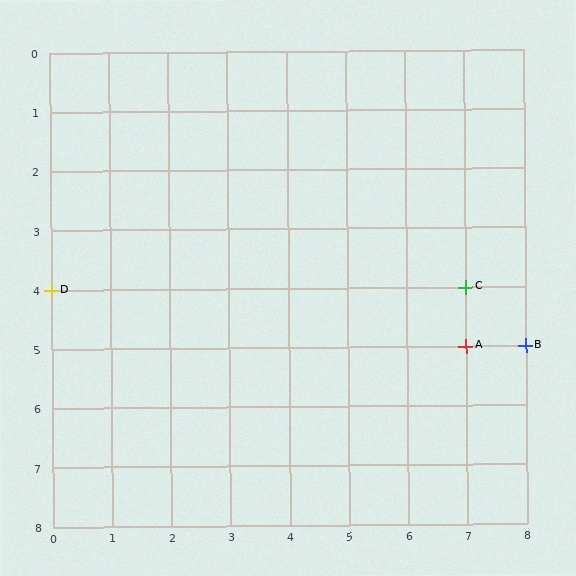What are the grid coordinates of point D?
Point D is at grid coordinates (0, 4).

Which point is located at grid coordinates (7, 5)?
Point A is at (7, 5).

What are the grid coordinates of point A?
Point A is at grid coordinates (7, 5).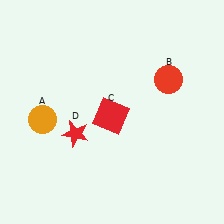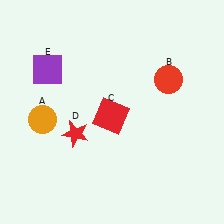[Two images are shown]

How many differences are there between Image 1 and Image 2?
There is 1 difference between the two images.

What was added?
A purple square (E) was added in Image 2.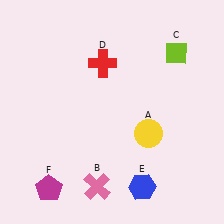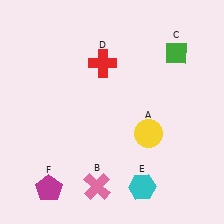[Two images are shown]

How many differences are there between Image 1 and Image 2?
There are 2 differences between the two images.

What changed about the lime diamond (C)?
In Image 1, C is lime. In Image 2, it changed to green.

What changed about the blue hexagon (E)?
In Image 1, E is blue. In Image 2, it changed to cyan.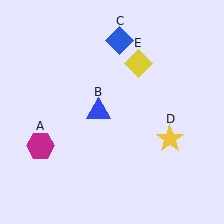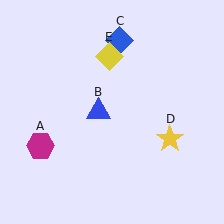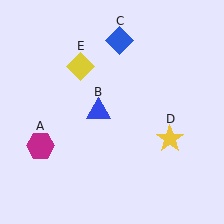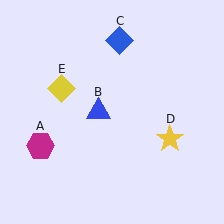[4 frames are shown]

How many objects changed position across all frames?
1 object changed position: yellow diamond (object E).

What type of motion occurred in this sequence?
The yellow diamond (object E) rotated counterclockwise around the center of the scene.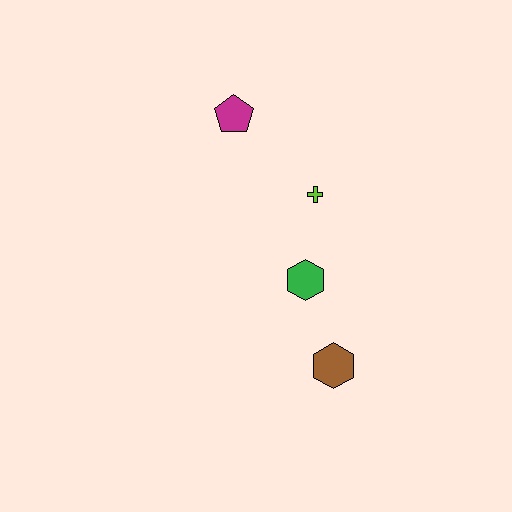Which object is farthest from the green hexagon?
The magenta pentagon is farthest from the green hexagon.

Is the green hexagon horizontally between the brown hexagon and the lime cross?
No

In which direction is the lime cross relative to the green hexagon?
The lime cross is above the green hexagon.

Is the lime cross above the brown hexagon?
Yes